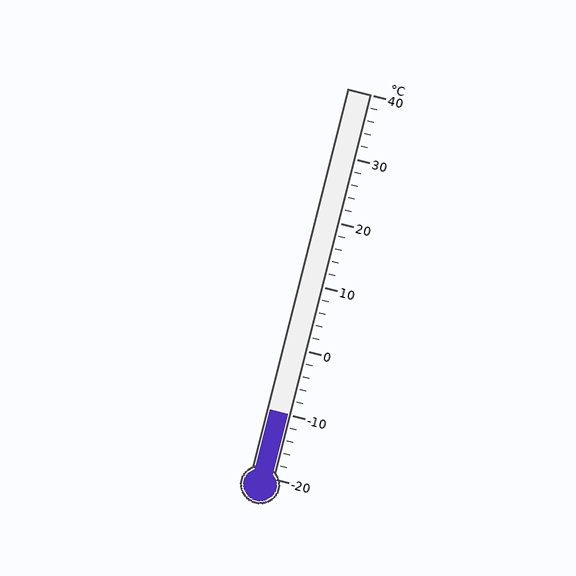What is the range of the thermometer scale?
The thermometer scale ranges from -20°C to 40°C.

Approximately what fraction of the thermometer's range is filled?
The thermometer is filled to approximately 15% of its range.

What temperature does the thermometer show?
The thermometer shows approximately -10°C.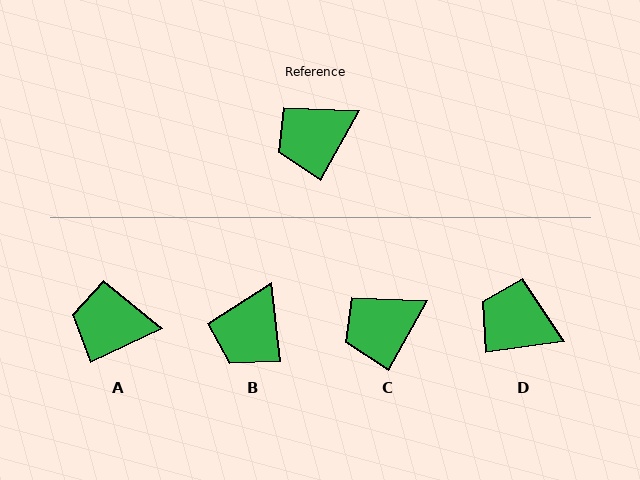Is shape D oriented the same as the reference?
No, it is off by about 54 degrees.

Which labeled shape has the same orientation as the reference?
C.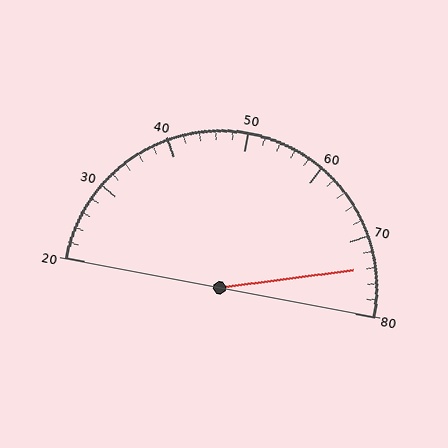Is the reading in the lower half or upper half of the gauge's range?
The reading is in the upper half of the range (20 to 80).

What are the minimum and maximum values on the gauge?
The gauge ranges from 20 to 80.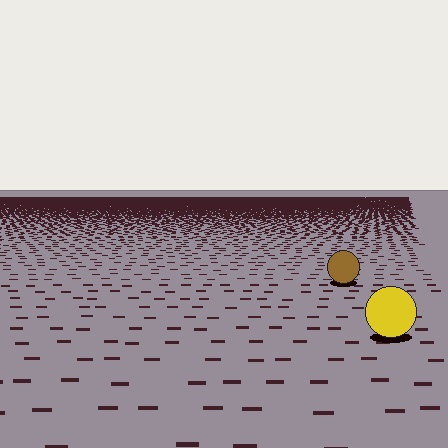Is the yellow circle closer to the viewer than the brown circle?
Yes. The yellow circle is closer — you can tell from the texture gradient: the ground texture is coarser near it.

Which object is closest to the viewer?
The yellow circle is closest. The texture marks near it are larger and more spread out.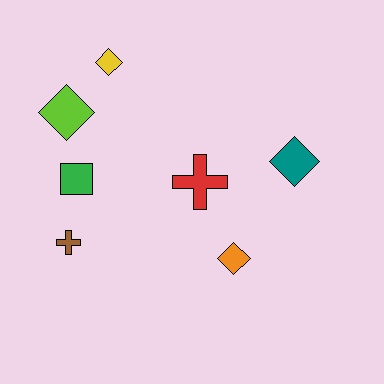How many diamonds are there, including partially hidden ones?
There are 4 diamonds.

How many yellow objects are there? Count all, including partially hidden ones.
There is 1 yellow object.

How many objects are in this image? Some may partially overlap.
There are 7 objects.